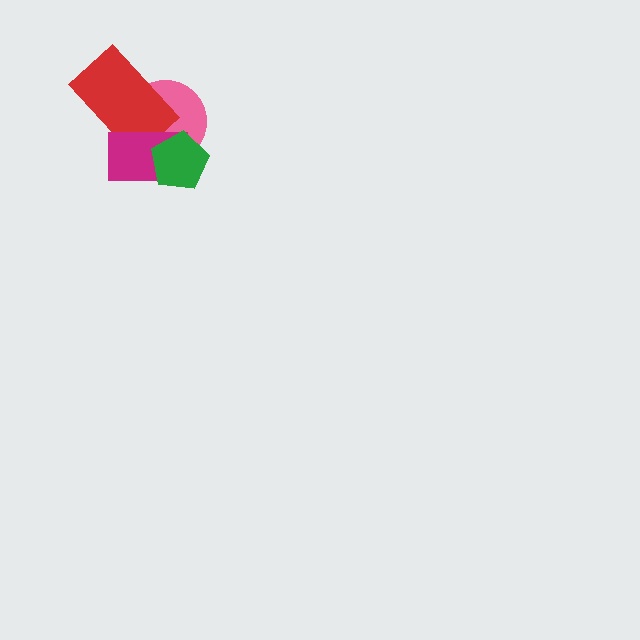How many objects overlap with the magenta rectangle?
3 objects overlap with the magenta rectangle.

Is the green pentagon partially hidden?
No, no other shape covers it.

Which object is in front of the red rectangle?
The magenta rectangle is in front of the red rectangle.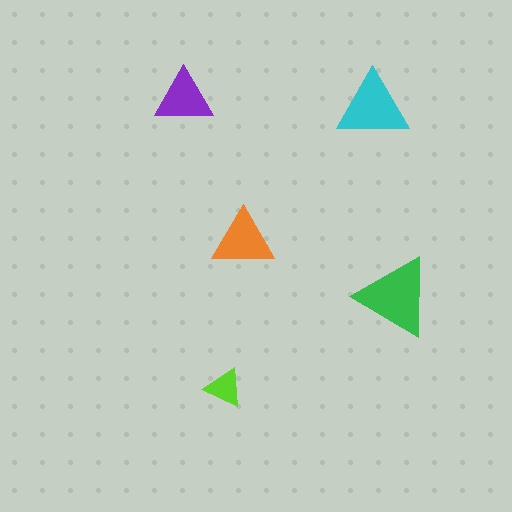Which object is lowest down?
The lime triangle is bottommost.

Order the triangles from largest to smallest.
the green one, the cyan one, the orange one, the purple one, the lime one.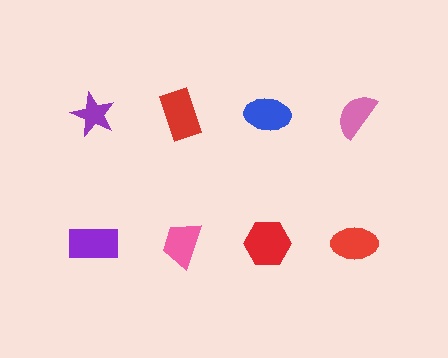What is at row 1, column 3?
A blue ellipse.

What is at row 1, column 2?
A red rectangle.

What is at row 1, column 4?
A pink semicircle.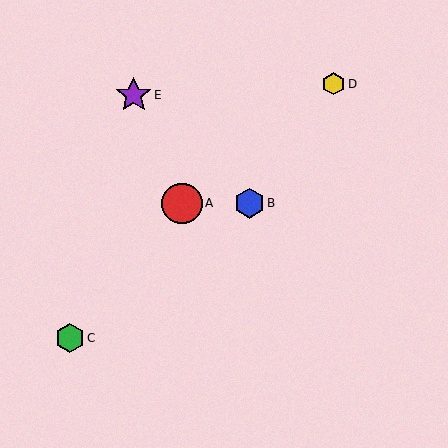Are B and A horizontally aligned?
Yes, both are at y≈203.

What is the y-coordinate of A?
Object A is at y≈203.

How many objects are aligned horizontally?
2 objects (A, B) are aligned horizontally.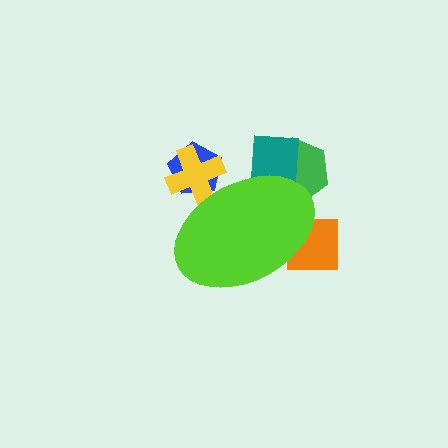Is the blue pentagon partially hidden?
Yes, the blue pentagon is partially hidden behind the lime ellipse.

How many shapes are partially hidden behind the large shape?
5 shapes are partially hidden.